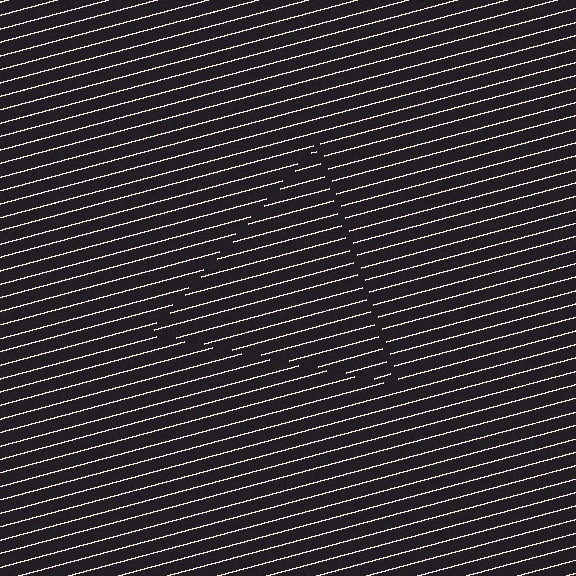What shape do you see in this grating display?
An illusory triangle. The interior of the shape contains the same grating, shifted by half a period — the contour is defined by the phase discontinuity where line-ends from the inner and outer gratings abut.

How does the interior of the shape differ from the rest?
The interior of the shape contains the same grating, shifted by half a period — the contour is defined by the phase discontinuity where line-ends from the inner and outer gratings abut.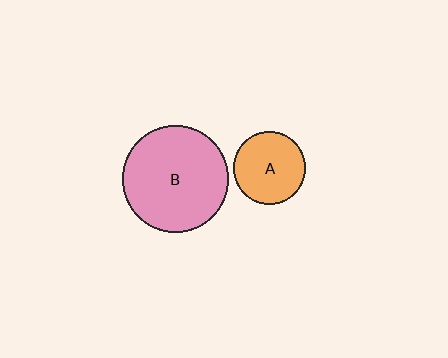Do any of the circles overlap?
No, none of the circles overlap.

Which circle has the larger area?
Circle B (pink).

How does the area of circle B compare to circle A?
Approximately 2.2 times.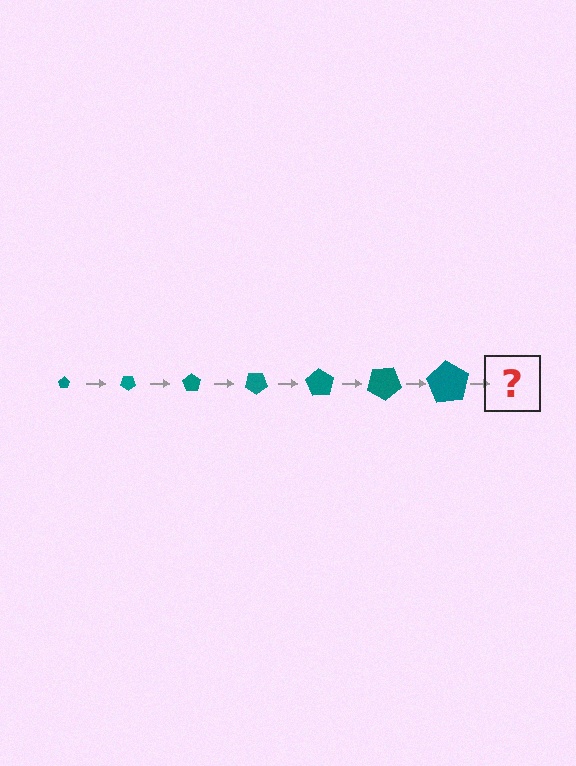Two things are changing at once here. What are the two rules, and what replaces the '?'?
The two rules are that the pentagon grows larger each step and it rotates 35 degrees each step. The '?' should be a pentagon, larger than the previous one and rotated 245 degrees from the start.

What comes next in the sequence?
The next element should be a pentagon, larger than the previous one and rotated 245 degrees from the start.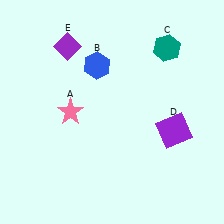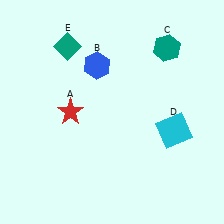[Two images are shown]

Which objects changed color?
A changed from pink to red. D changed from purple to cyan. E changed from purple to teal.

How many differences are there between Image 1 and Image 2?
There are 3 differences between the two images.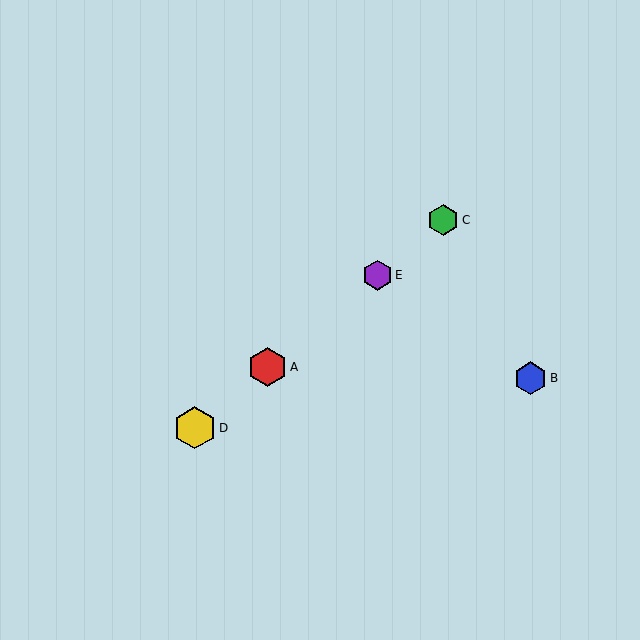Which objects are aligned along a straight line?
Objects A, C, D, E are aligned along a straight line.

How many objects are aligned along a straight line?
4 objects (A, C, D, E) are aligned along a straight line.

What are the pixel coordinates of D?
Object D is at (195, 428).